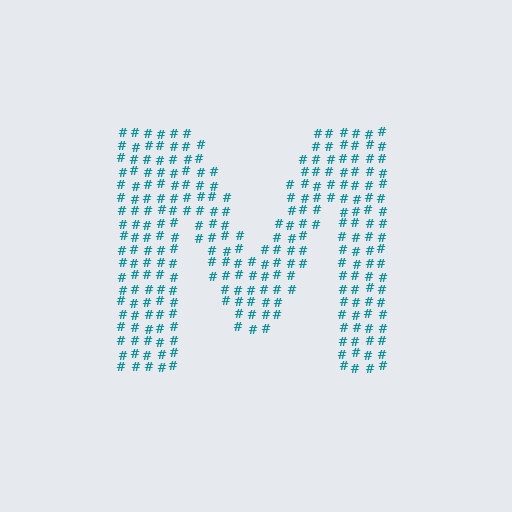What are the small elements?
The small elements are hash symbols.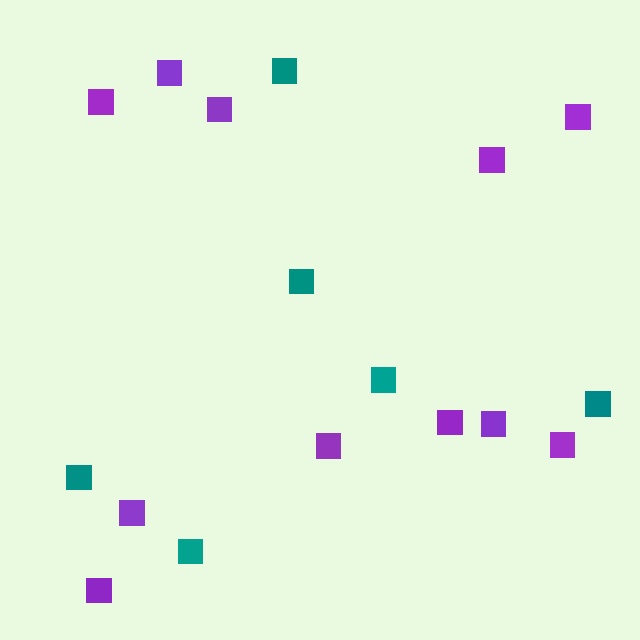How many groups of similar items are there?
There are 2 groups: one group of purple squares (11) and one group of teal squares (6).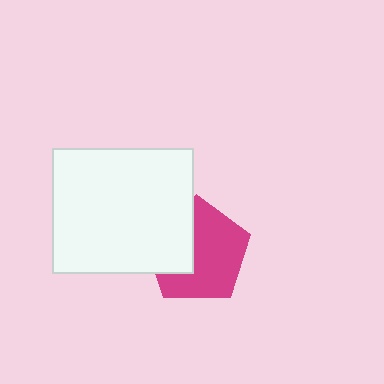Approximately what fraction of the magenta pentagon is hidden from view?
Roughly 35% of the magenta pentagon is hidden behind the white rectangle.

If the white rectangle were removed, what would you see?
You would see the complete magenta pentagon.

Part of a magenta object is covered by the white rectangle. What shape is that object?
It is a pentagon.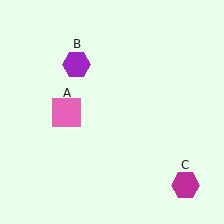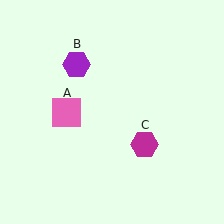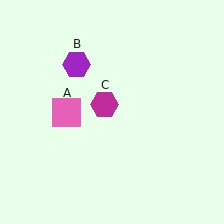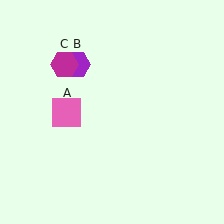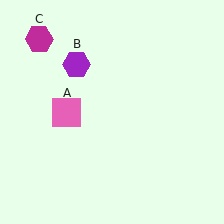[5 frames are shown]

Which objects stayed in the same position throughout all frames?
Pink square (object A) and purple hexagon (object B) remained stationary.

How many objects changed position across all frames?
1 object changed position: magenta hexagon (object C).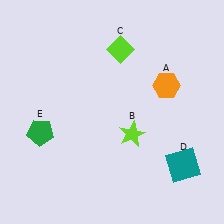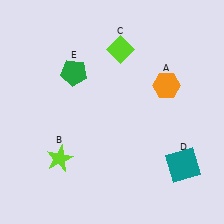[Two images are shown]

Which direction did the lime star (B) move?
The lime star (B) moved left.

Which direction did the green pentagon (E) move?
The green pentagon (E) moved up.